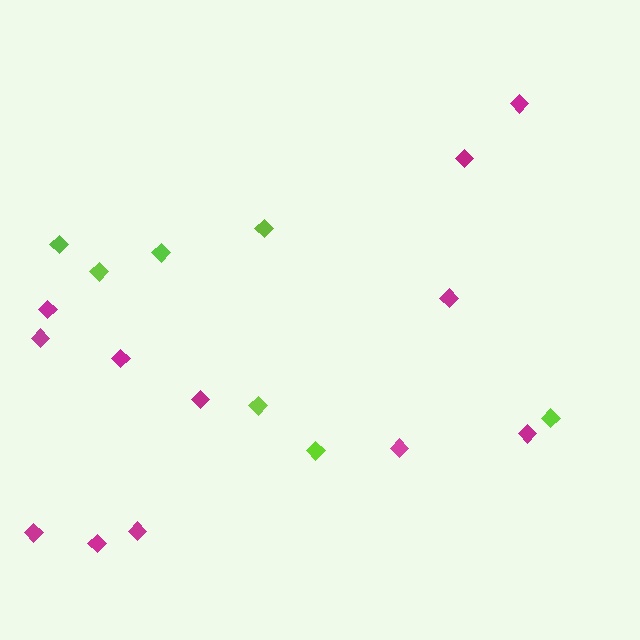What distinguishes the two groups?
There are 2 groups: one group of lime diamonds (7) and one group of magenta diamonds (12).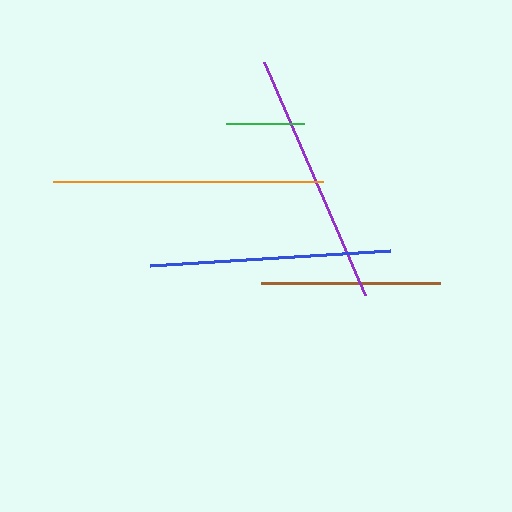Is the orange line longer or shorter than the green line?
The orange line is longer than the green line.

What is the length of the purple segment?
The purple segment is approximately 254 pixels long.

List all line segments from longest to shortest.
From longest to shortest: orange, purple, blue, brown, green.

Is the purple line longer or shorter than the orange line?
The orange line is longer than the purple line.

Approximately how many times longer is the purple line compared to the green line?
The purple line is approximately 3.3 times the length of the green line.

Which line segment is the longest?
The orange line is the longest at approximately 270 pixels.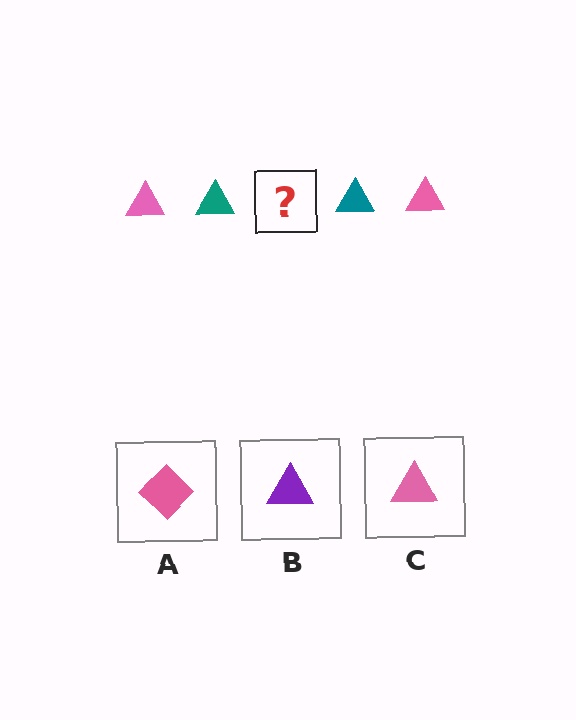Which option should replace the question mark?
Option C.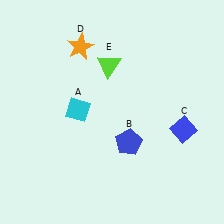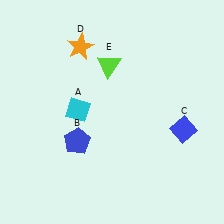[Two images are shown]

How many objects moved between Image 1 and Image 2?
1 object moved between the two images.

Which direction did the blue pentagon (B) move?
The blue pentagon (B) moved left.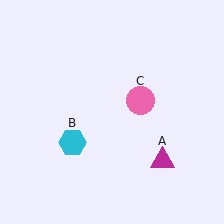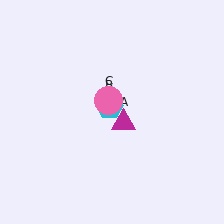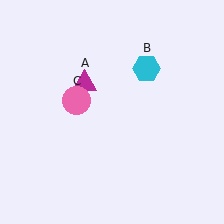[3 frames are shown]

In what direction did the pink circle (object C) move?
The pink circle (object C) moved left.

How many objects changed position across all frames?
3 objects changed position: magenta triangle (object A), cyan hexagon (object B), pink circle (object C).